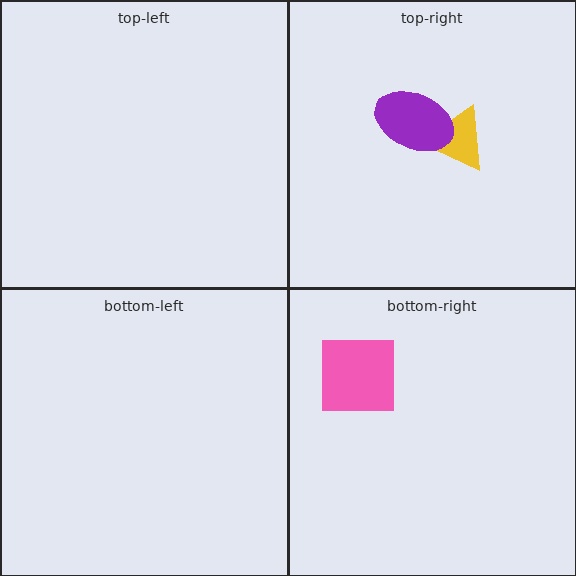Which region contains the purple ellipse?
The top-right region.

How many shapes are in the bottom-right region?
1.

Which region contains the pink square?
The bottom-right region.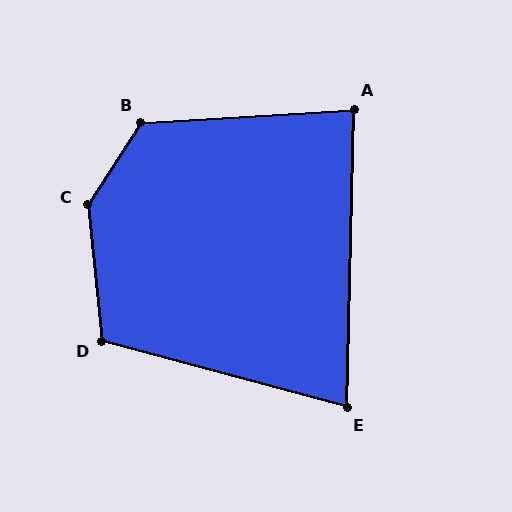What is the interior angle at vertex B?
Approximately 127 degrees (obtuse).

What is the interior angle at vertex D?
Approximately 111 degrees (obtuse).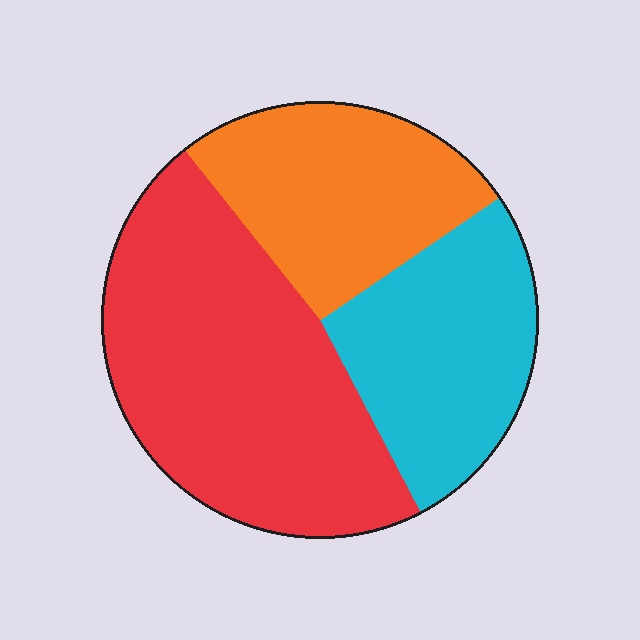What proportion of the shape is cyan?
Cyan takes up about one quarter (1/4) of the shape.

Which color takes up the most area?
Red, at roughly 45%.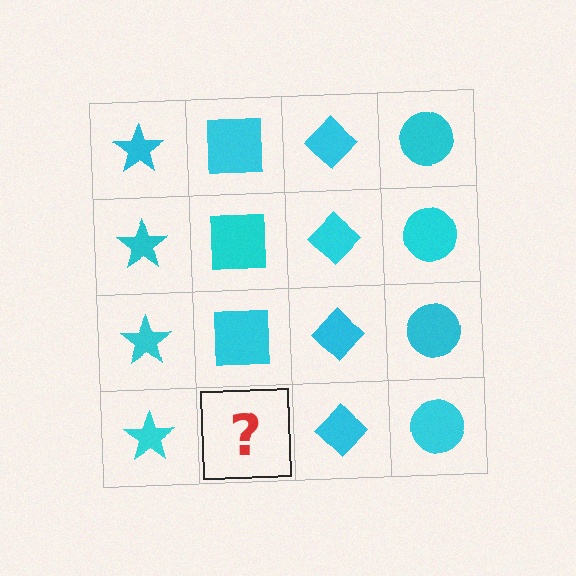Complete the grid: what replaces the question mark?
The question mark should be replaced with a cyan square.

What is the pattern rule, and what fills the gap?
The rule is that each column has a consistent shape. The gap should be filled with a cyan square.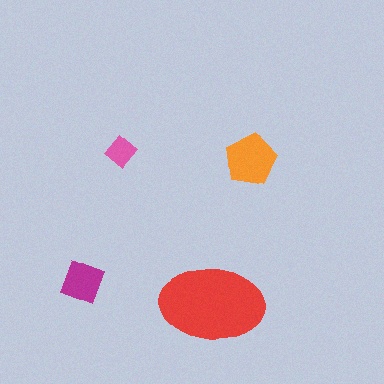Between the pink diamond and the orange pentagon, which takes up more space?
The orange pentagon.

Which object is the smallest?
The pink diamond.